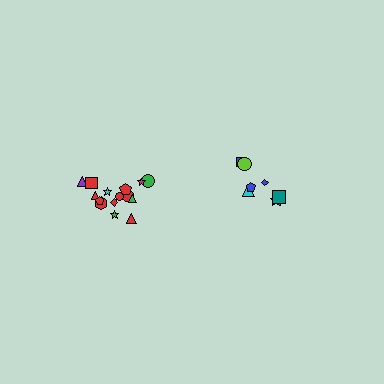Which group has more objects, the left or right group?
The left group.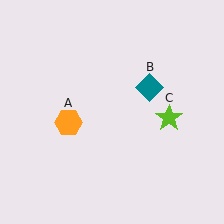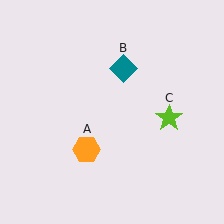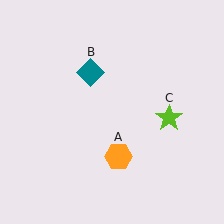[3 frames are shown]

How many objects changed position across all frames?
2 objects changed position: orange hexagon (object A), teal diamond (object B).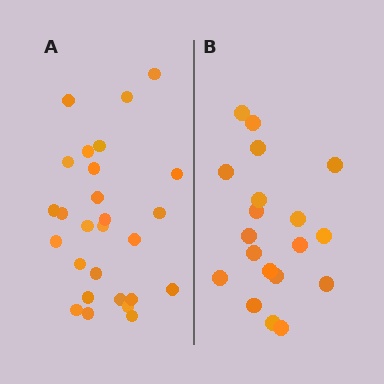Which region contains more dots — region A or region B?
Region A (the left region) has more dots.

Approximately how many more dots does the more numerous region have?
Region A has roughly 8 or so more dots than region B.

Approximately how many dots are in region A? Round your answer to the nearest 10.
About 30 dots. (The exact count is 27, which rounds to 30.)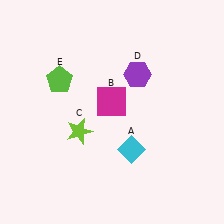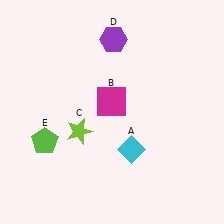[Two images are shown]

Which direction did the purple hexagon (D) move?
The purple hexagon (D) moved up.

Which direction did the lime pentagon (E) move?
The lime pentagon (E) moved down.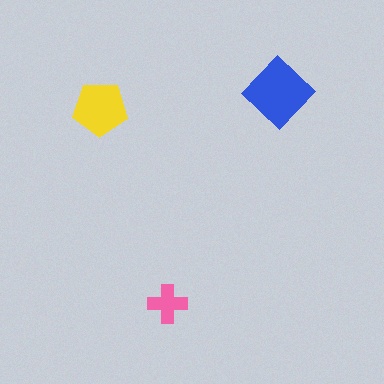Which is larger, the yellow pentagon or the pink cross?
The yellow pentagon.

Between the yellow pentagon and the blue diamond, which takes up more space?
The blue diamond.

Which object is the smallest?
The pink cross.